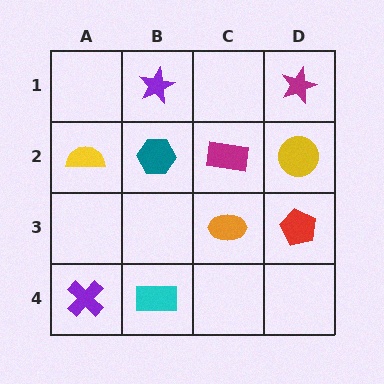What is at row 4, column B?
A cyan rectangle.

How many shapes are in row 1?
2 shapes.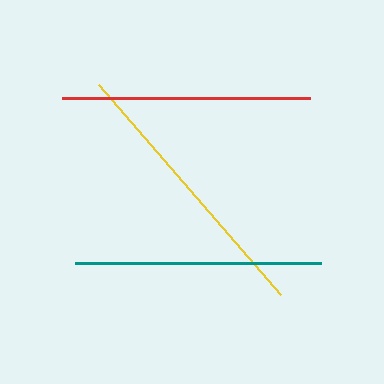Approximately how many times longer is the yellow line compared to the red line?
The yellow line is approximately 1.1 times the length of the red line.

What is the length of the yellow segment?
The yellow segment is approximately 278 pixels long.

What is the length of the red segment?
The red segment is approximately 248 pixels long.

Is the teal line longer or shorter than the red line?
The red line is longer than the teal line.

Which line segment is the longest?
The yellow line is the longest at approximately 278 pixels.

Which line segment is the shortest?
The teal line is the shortest at approximately 246 pixels.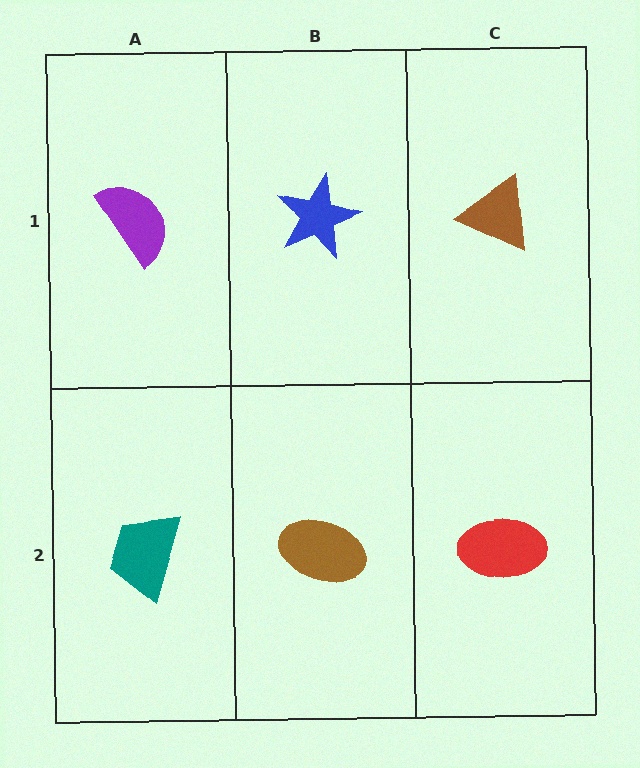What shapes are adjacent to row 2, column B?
A blue star (row 1, column B), a teal trapezoid (row 2, column A), a red ellipse (row 2, column C).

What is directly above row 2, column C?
A brown triangle.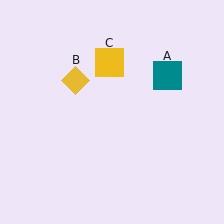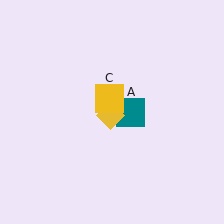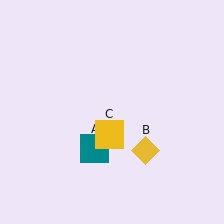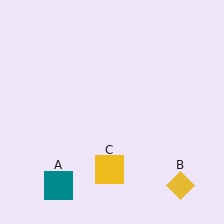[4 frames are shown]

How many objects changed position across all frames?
3 objects changed position: teal square (object A), yellow diamond (object B), yellow square (object C).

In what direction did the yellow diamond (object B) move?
The yellow diamond (object B) moved down and to the right.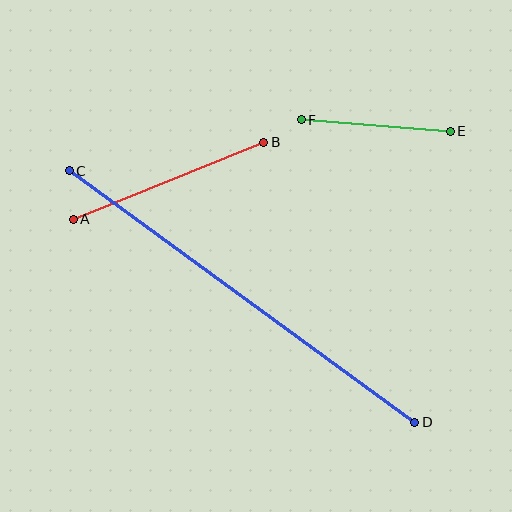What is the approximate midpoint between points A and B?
The midpoint is at approximately (168, 181) pixels.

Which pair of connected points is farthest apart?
Points C and D are farthest apart.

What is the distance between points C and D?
The distance is approximately 427 pixels.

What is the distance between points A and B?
The distance is approximately 206 pixels.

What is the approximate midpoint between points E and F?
The midpoint is at approximately (376, 126) pixels.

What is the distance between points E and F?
The distance is approximately 149 pixels.